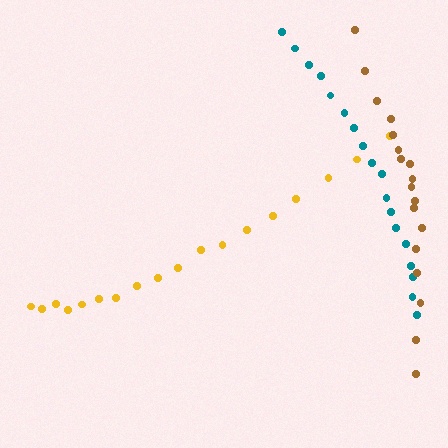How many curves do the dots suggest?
There are 3 distinct paths.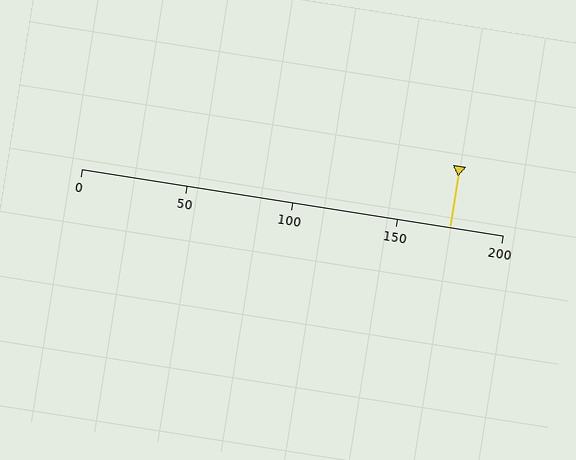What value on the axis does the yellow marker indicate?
The marker indicates approximately 175.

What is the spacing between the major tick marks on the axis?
The major ticks are spaced 50 apart.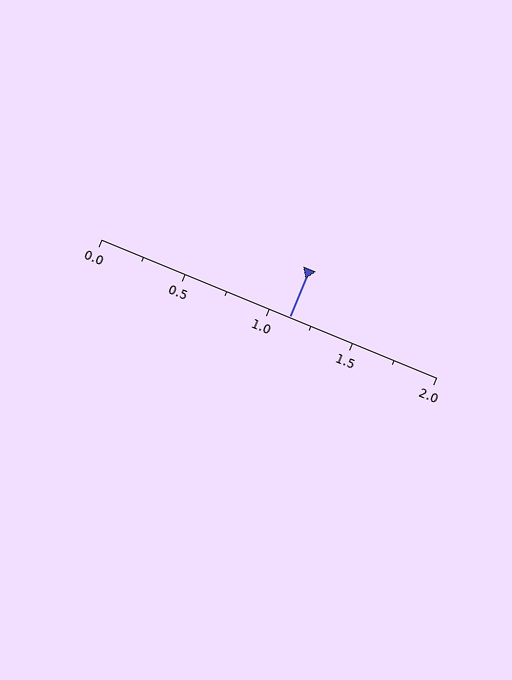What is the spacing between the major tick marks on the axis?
The major ticks are spaced 0.5 apart.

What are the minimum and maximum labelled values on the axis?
The axis runs from 0.0 to 2.0.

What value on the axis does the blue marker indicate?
The marker indicates approximately 1.12.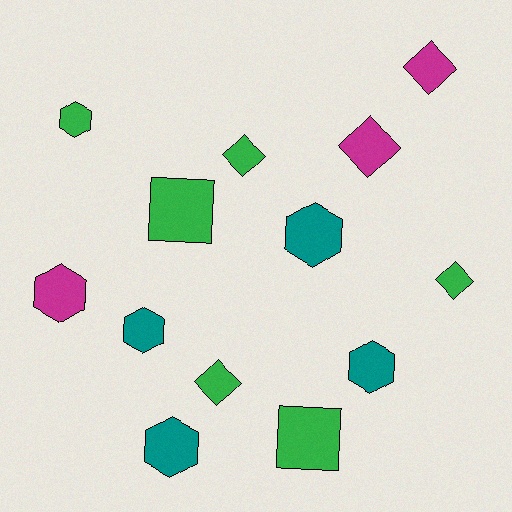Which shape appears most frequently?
Hexagon, with 6 objects.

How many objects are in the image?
There are 13 objects.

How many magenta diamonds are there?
There are 2 magenta diamonds.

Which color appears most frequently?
Green, with 6 objects.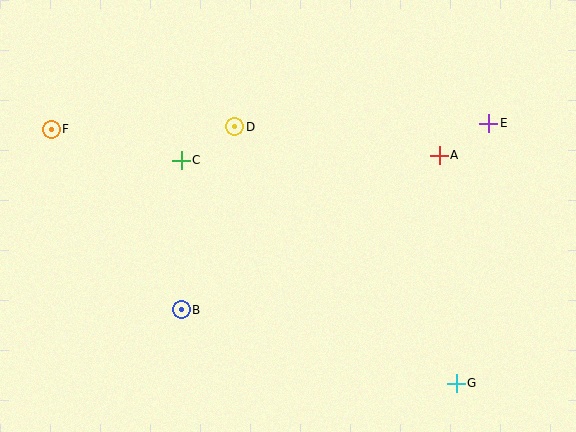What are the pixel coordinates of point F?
Point F is at (51, 129).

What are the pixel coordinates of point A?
Point A is at (439, 155).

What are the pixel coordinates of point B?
Point B is at (181, 310).